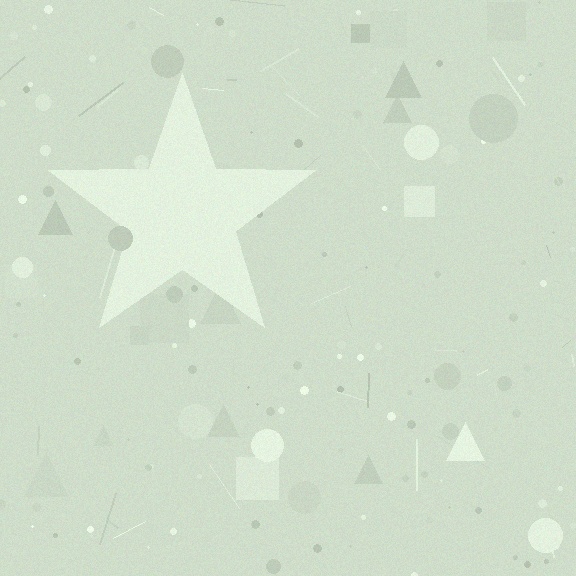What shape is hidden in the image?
A star is hidden in the image.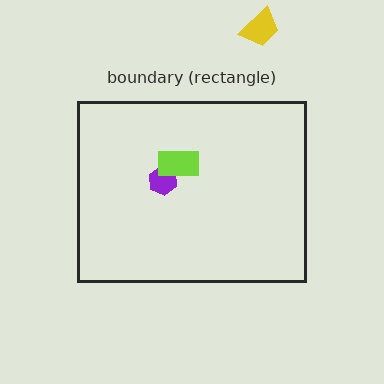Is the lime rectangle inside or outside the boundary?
Inside.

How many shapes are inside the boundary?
2 inside, 1 outside.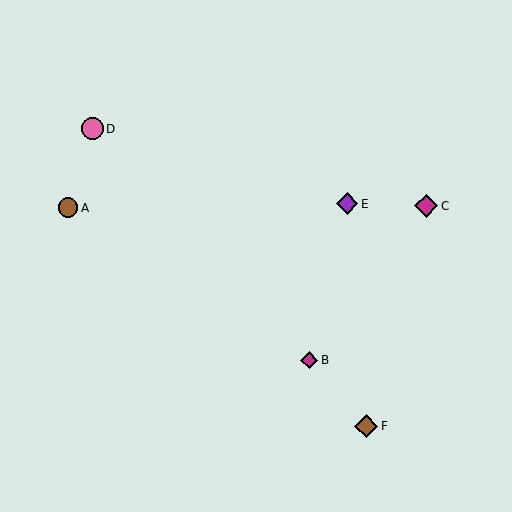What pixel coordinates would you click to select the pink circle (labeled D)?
Click at (92, 129) to select the pink circle D.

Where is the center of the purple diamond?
The center of the purple diamond is at (347, 204).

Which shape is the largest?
The brown diamond (labeled F) is the largest.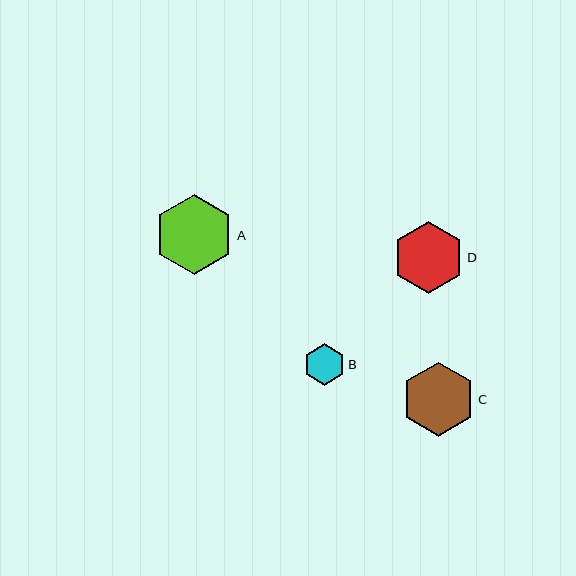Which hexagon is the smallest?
Hexagon B is the smallest with a size of approximately 42 pixels.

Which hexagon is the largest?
Hexagon A is the largest with a size of approximately 80 pixels.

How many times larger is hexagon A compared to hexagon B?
Hexagon A is approximately 1.9 times the size of hexagon B.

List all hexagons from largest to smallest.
From largest to smallest: A, C, D, B.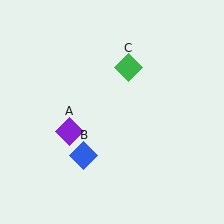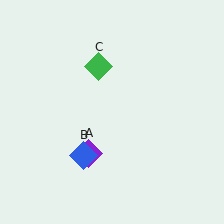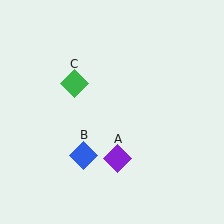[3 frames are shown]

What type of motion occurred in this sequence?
The purple diamond (object A), green diamond (object C) rotated counterclockwise around the center of the scene.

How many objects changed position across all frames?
2 objects changed position: purple diamond (object A), green diamond (object C).